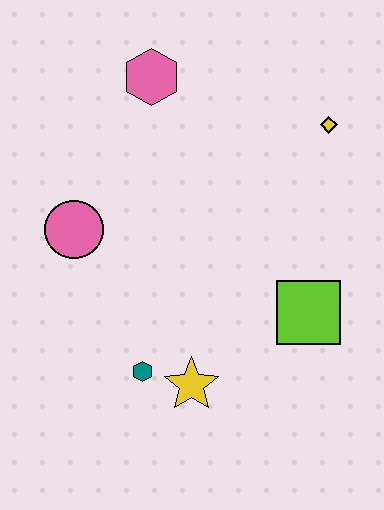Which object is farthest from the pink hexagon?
The yellow star is farthest from the pink hexagon.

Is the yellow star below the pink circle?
Yes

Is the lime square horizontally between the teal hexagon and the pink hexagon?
No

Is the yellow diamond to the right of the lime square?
Yes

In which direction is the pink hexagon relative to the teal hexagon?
The pink hexagon is above the teal hexagon.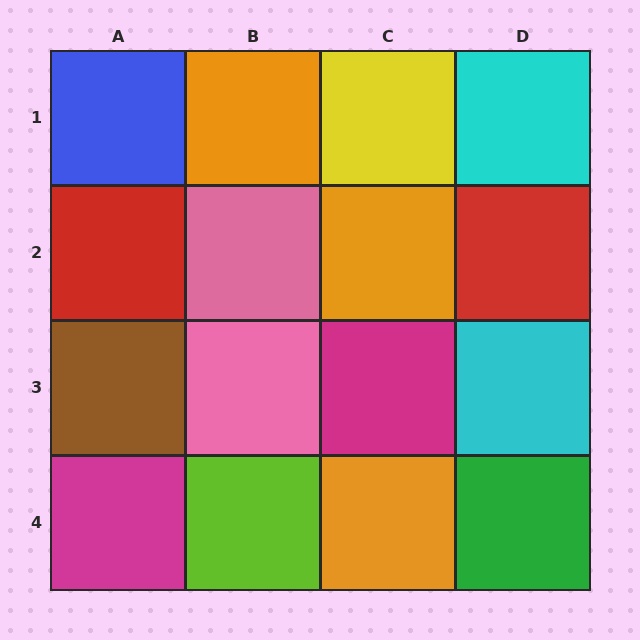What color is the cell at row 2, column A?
Red.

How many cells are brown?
1 cell is brown.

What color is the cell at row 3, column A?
Brown.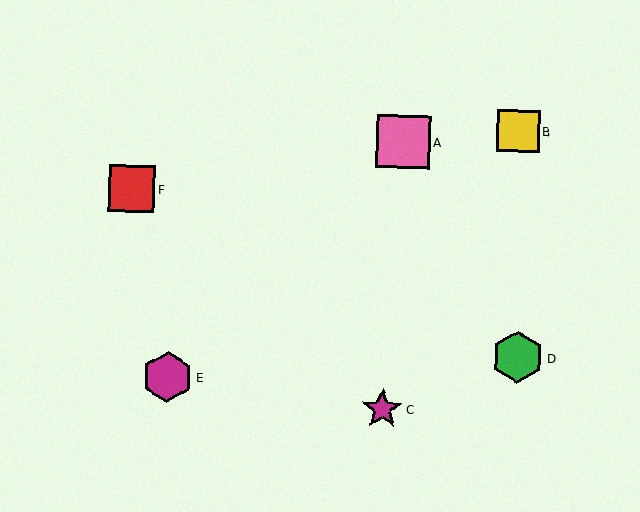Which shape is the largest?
The pink square (labeled A) is the largest.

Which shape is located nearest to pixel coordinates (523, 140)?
The yellow square (labeled B) at (518, 131) is nearest to that location.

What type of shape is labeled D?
Shape D is a green hexagon.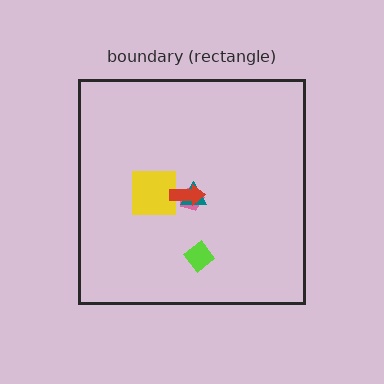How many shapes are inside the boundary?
5 inside, 0 outside.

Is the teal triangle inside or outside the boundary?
Inside.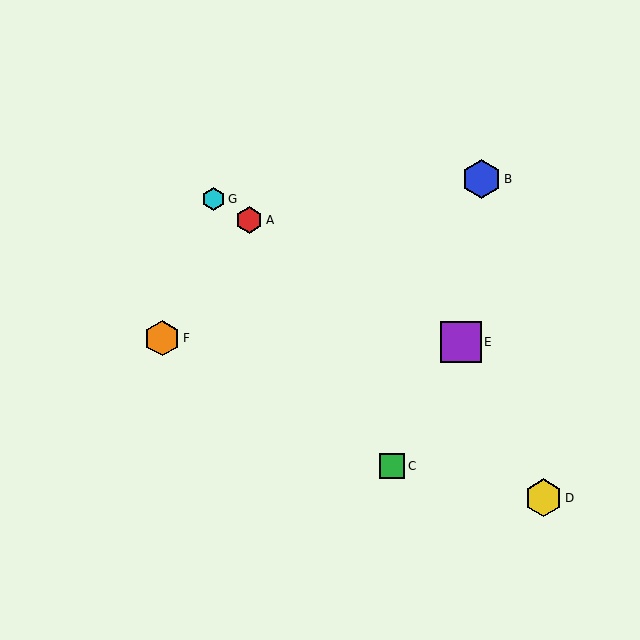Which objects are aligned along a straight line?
Objects A, E, G are aligned along a straight line.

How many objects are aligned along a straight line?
3 objects (A, E, G) are aligned along a straight line.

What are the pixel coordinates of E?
Object E is at (461, 342).